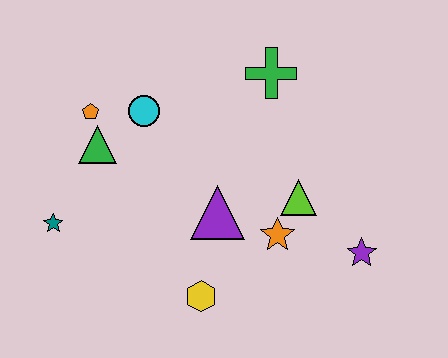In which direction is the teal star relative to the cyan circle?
The teal star is below the cyan circle.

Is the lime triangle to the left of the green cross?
No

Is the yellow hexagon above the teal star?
No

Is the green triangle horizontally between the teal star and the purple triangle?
Yes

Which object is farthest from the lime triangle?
The teal star is farthest from the lime triangle.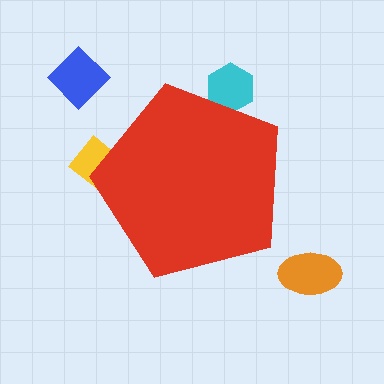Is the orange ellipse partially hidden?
No, the orange ellipse is fully visible.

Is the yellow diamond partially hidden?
Yes, the yellow diamond is partially hidden behind the red pentagon.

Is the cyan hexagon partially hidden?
Yes, the cyan hexagon is partially hidden behind the red pentagon.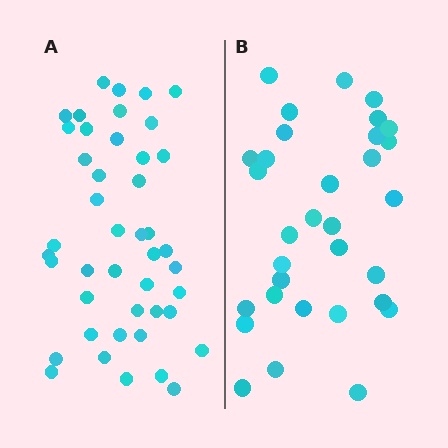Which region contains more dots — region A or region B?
Region A (the left region) has more dots.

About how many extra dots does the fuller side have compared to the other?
Region A has roughly 12 or so more dots than region B.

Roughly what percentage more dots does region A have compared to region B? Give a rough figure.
About 40% more.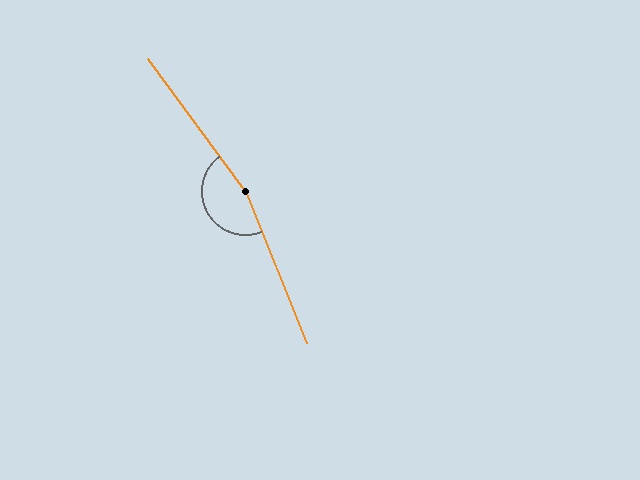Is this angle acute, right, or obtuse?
It is obtuse.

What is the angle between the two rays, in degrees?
Approximately 165 degrees.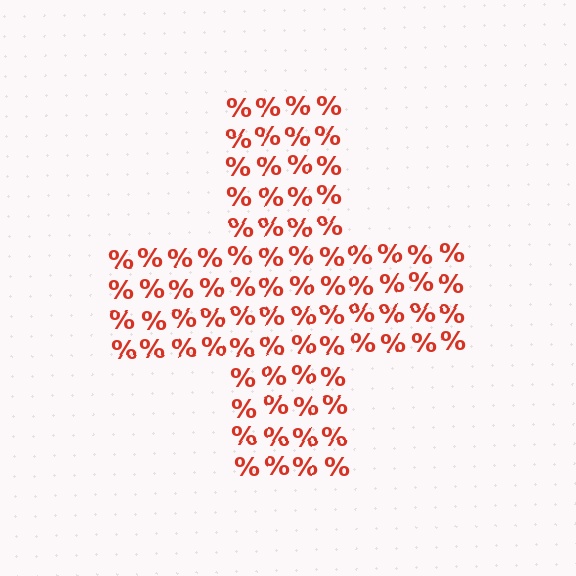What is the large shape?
The large shape is a cross.